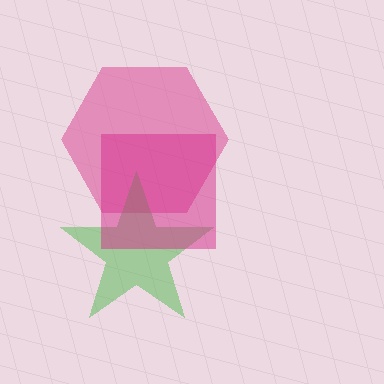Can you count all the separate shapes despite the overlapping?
Yes, there are 3 separate shapes.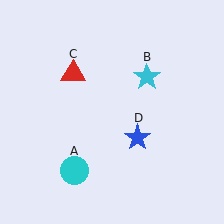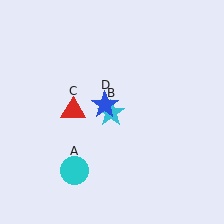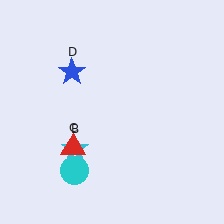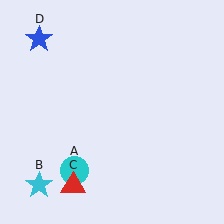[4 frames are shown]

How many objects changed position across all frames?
3 objects changed position: cyan star (object B), red triangle (object C), blue star (object D).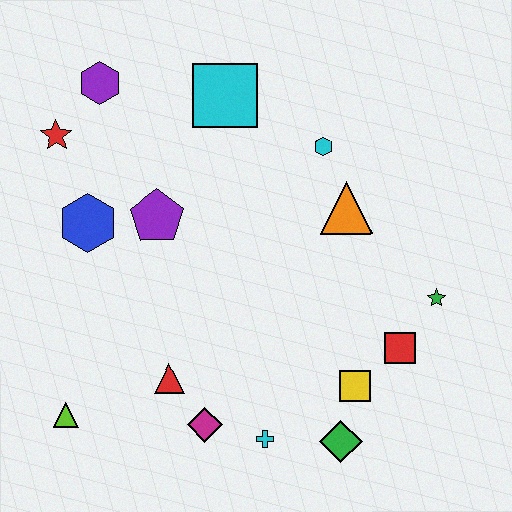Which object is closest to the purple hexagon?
The red star is closest to the purple hexagon.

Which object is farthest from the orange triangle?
The lime triangle is farthest from the orange triangle.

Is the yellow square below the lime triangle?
No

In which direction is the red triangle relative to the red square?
The red triangle is to the left of the red square.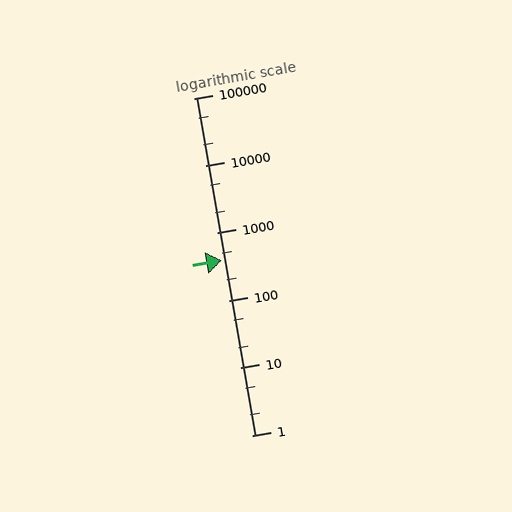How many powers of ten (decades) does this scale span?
The scale spans 5 decades, from 1 to 100000.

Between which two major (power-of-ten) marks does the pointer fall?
The pointer is between 100 and 1000.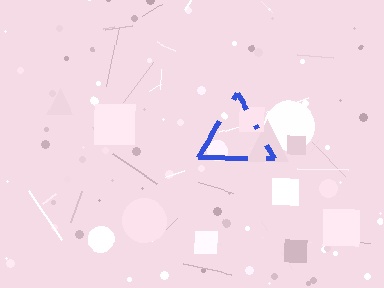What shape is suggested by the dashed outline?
The dashed outline suggests a triangle.